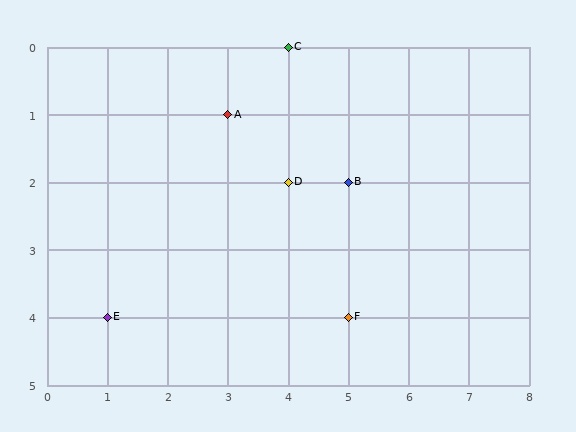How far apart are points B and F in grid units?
Points B and F are 2 rows apart.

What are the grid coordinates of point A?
Point A is at grid coordinates (3, 1).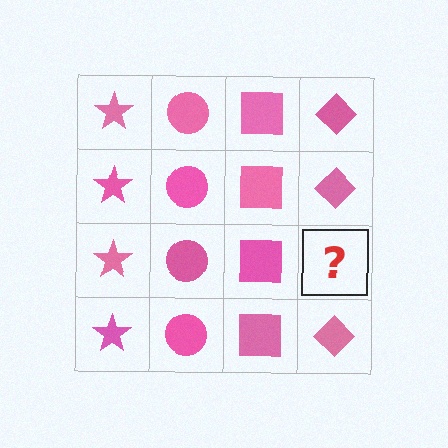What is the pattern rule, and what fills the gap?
The rule is that each column has a consistent shape. The gap should be filled with a pink diamond.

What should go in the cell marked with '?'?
The missing cell should contain a pink diamond.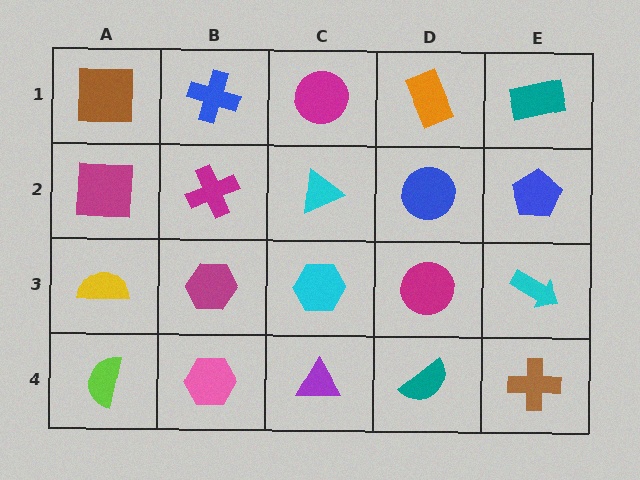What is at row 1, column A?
A brown square.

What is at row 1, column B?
A blue cross.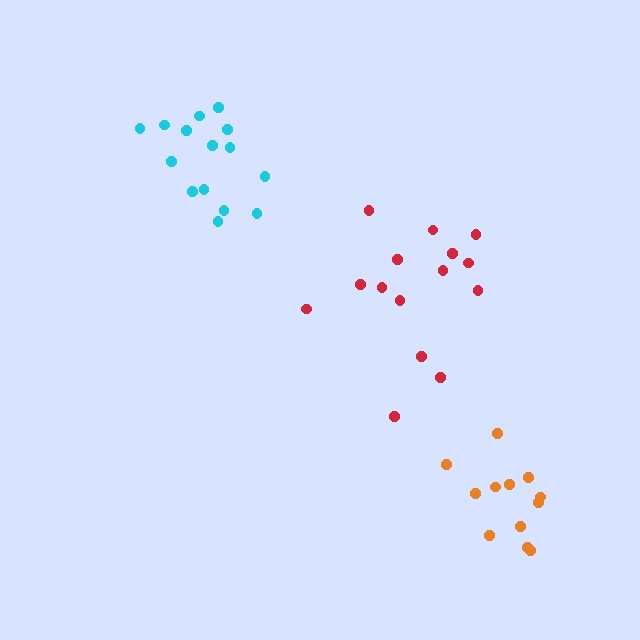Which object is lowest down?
The orange cluster is bottommost.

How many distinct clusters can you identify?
There are 3 distinct clusters.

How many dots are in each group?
Group 1: 15 dots, Group 2: 15 dots, Group 3: 12 dots (42 total).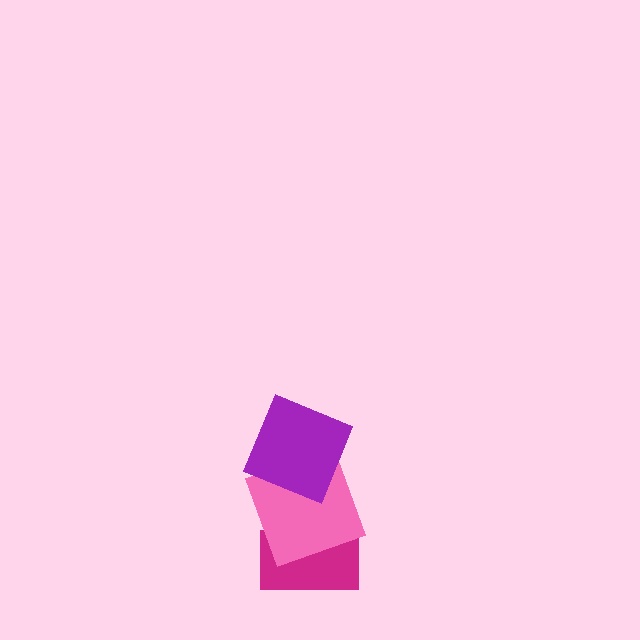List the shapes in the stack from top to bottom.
From top to bottom: the purple square, the pink square, the magenta rectangle.